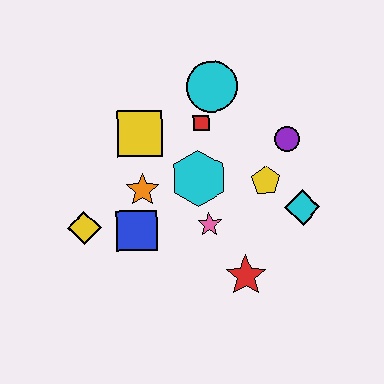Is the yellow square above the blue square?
Yes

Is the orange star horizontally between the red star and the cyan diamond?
No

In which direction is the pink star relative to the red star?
The pink star is above the red star.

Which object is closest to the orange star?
The blue square is closest to the orange star.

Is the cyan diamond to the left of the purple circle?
No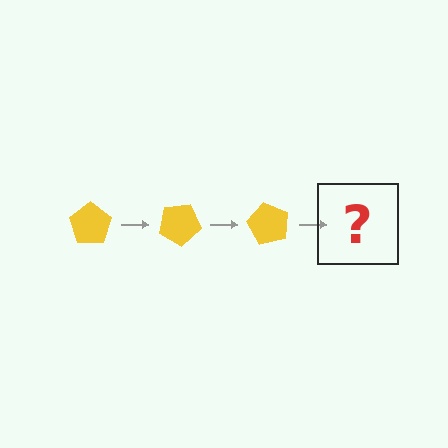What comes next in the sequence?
The next element should be a yellow pentagon rotated 90 degrees.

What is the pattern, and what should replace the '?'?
The pattern is that the pentagon rotates 30 degrees each step. The '?' should be a yellow pentagon rotated 90 degrees.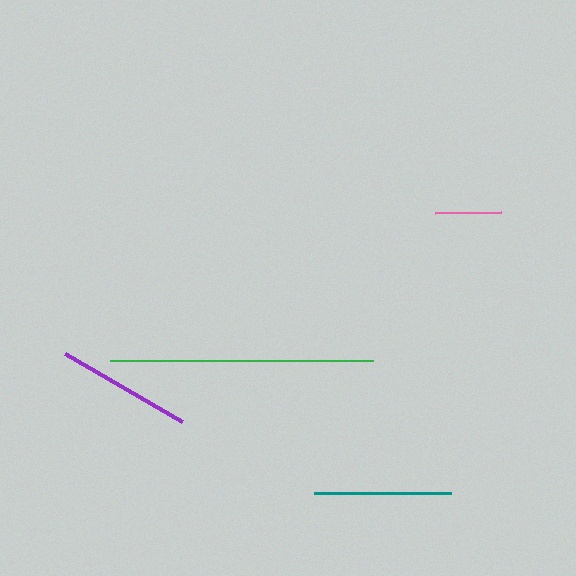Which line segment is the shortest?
The pink line is the shortest at approximately 66 pixels.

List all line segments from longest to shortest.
From longest to shortest: green, teal, purple, pink.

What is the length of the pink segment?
The pink segment is approximately 66 pixels long.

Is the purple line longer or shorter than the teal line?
The teal line is longer than the purple line.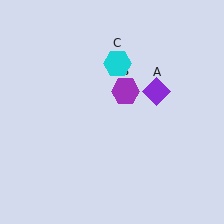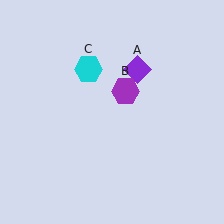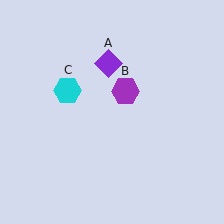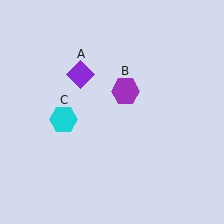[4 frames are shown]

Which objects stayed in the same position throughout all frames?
Purple hexagon (object B) remained stationary.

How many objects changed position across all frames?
2 objects changed position: purple diamond (object A), cyan hexagon (object C).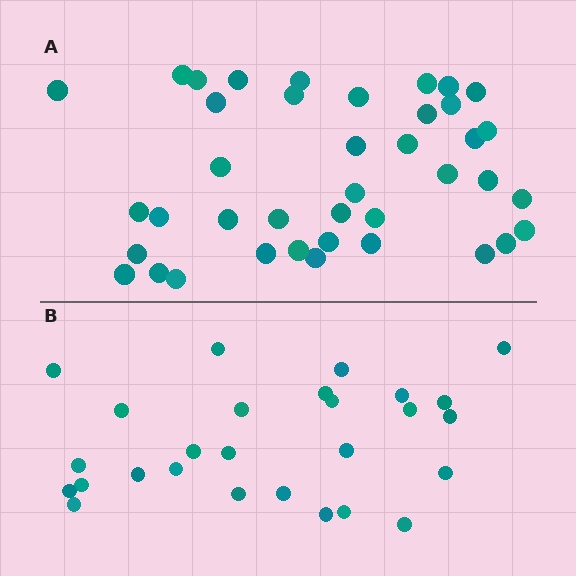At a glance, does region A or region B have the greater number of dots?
Region A (the top region) has more dots.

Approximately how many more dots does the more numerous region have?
Region A has approximately 15 more dots than region B.